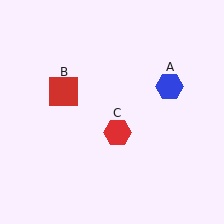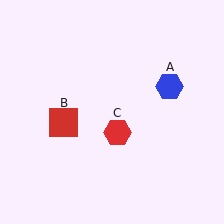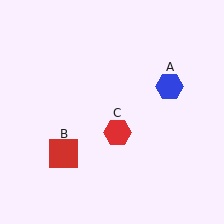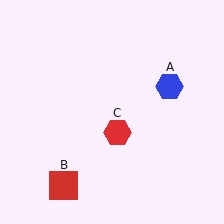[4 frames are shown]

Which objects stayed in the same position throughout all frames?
Blue hexagon (object A) and red hexagon (object C) remained stationary.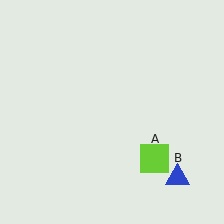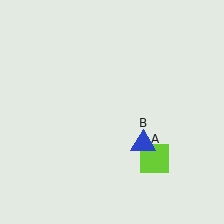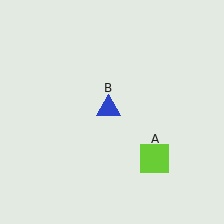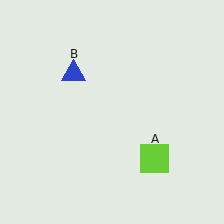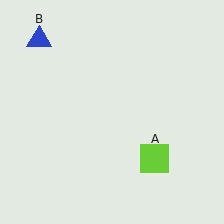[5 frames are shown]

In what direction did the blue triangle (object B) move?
The blue triangle (object B) moved up and to the left.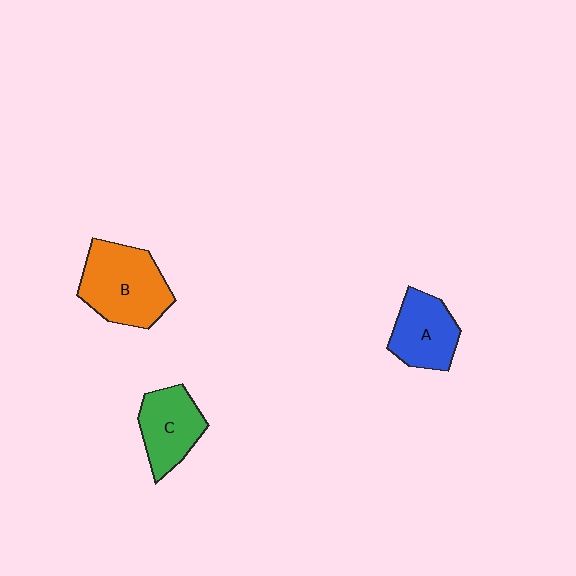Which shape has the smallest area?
Shape A (blue).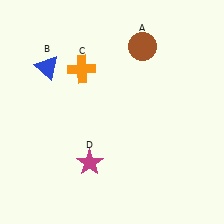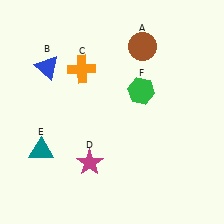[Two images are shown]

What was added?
A teal triangle (E), a green hexagon (F) were added in Image 2.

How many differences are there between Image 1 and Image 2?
There are 2 differences between the two images.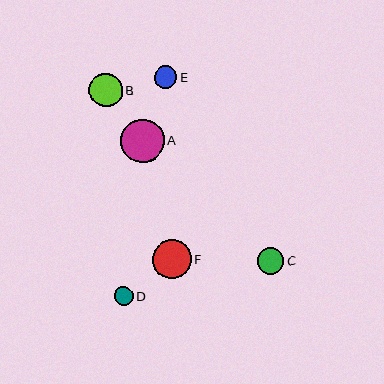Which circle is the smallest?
Circle D is the smallest with a size of approximately 19 pixels.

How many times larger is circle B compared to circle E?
Circle B is approximately 1.5 times the size of circle E.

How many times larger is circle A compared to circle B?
Circle A is approximately 1.3 times the size of circle B.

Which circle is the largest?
Circle A is the largest with a size of approximately 43 pixels.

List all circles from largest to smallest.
From largest to smallest: A, F, B, C, E, D.